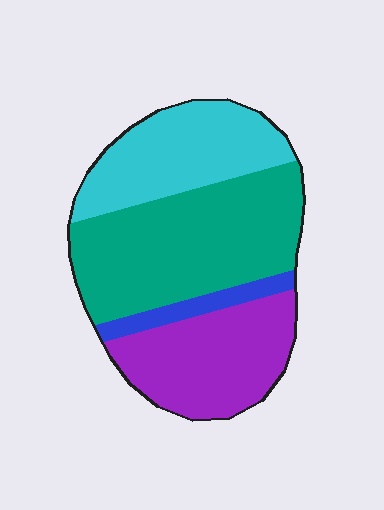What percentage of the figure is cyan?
Cyan covers about 25% of the figure.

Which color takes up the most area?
Teal, at roughly 40%.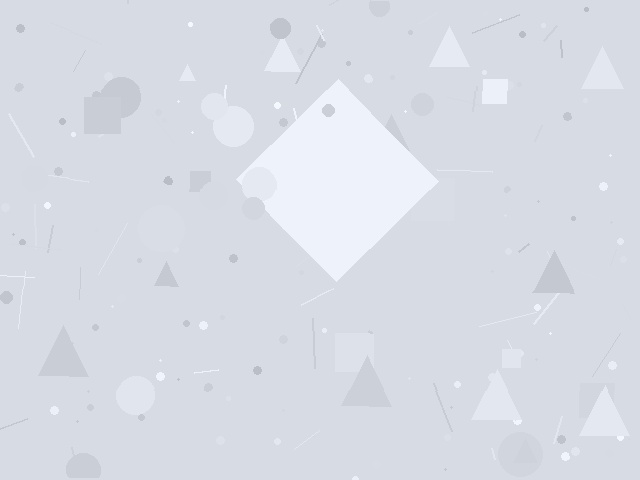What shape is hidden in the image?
A diamond is hidden in the image.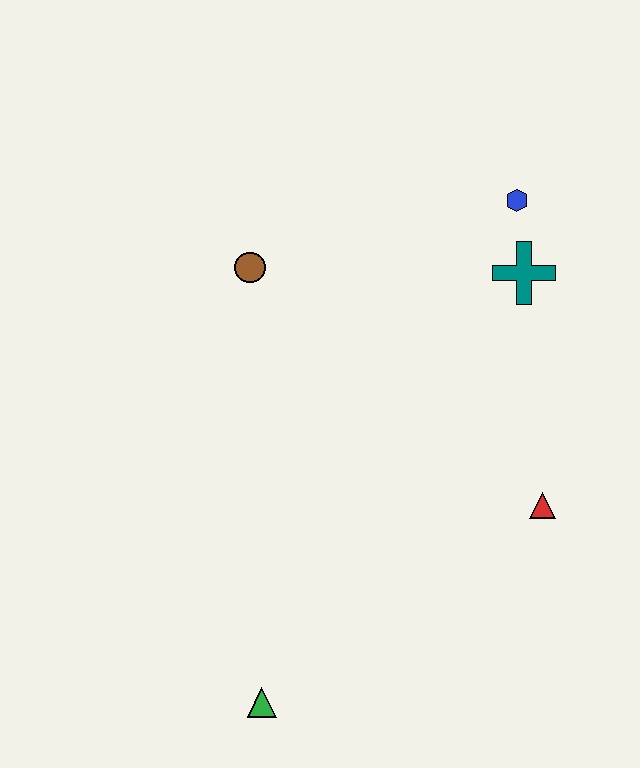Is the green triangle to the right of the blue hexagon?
No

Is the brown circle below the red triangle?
No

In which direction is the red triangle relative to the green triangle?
The red triangle is to the right of the green triangle.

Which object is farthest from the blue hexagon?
The green triangle is farthest from the blue hexagon.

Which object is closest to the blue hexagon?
The teal cross is closest to the blue hexagon.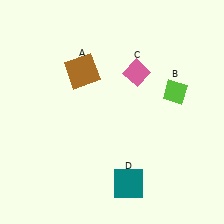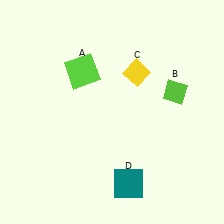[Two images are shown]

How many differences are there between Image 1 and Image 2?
There are 2 differences between the two images.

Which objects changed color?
A changed from brown to lime. C changed from pink to yellow.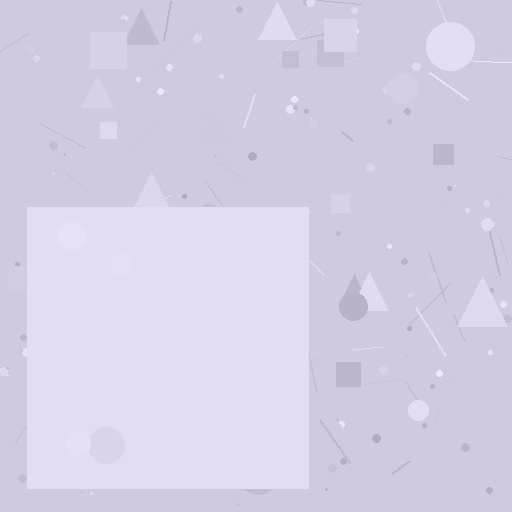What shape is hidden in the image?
A square is hidden in the image.